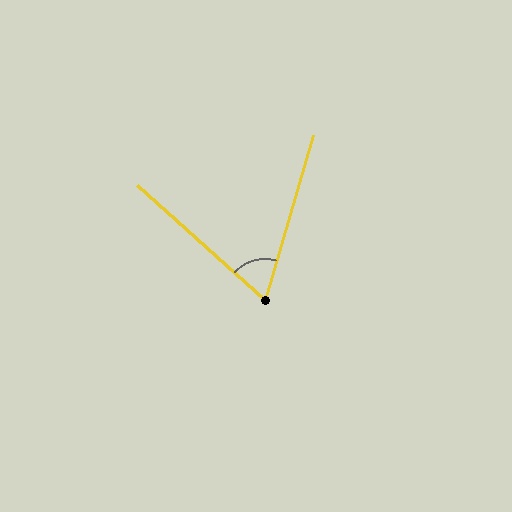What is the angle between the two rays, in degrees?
Approximately 64 degrees.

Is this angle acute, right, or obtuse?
It is acute.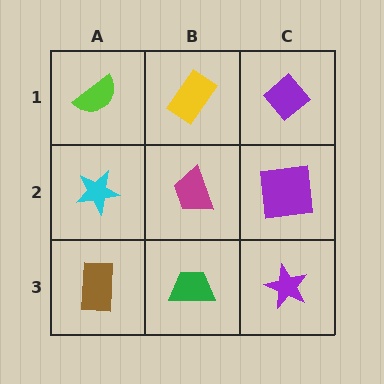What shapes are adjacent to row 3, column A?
A cyan star (row 2, column A), a green trapezoid (row 3, column B).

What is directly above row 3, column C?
A purple square.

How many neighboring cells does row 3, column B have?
3.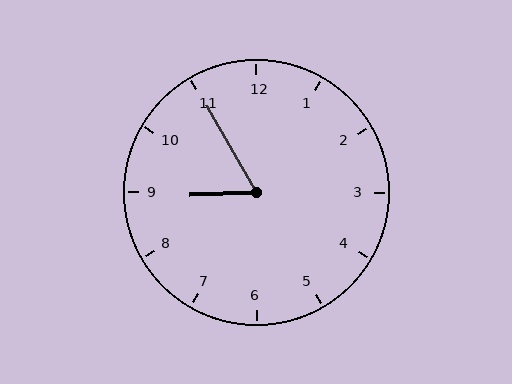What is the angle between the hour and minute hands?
Approximately 62 degrees.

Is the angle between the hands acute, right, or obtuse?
It is acute.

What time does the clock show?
8:55.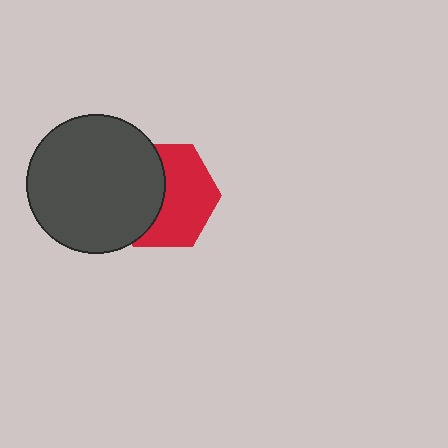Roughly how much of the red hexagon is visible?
About half of it is visible (roughly 56%).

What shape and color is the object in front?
The object in front is a dark gray circle.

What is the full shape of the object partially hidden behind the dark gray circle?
The partially hidden object is a red hexagon.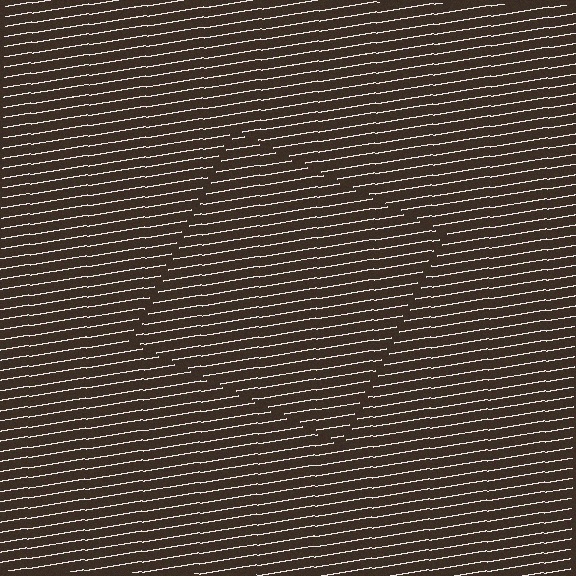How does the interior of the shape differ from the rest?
The interior of the shape contains the same grating, shifted by half a period — the contour is defined by the phase discontinuity where line-ends from the inner and outer gratings abut.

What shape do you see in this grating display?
An illusory square. The interior of the shape contains the same grating, shifted by half a period — the contour is defined by the phase discontinuity where line-ends from the inner and outer gratings abut.